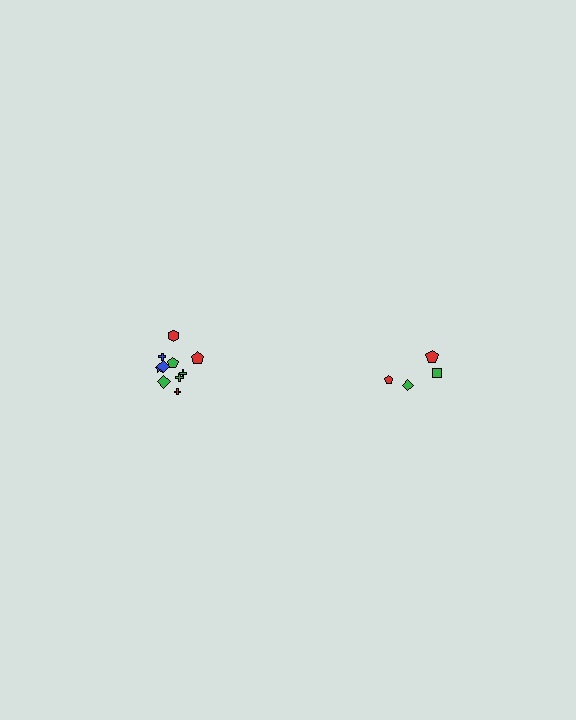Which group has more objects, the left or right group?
The left group.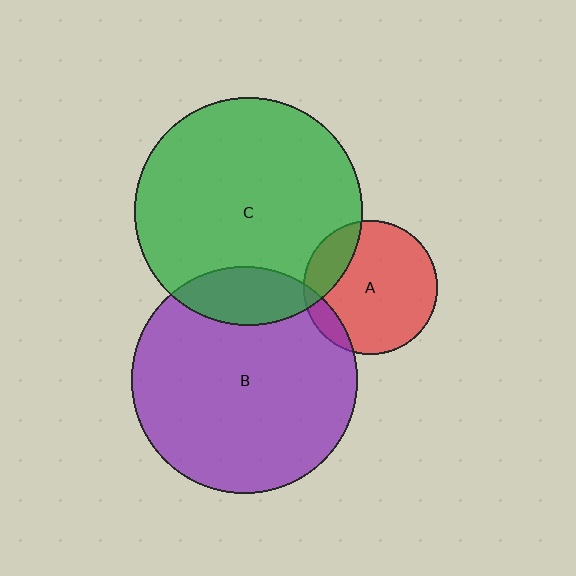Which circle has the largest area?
Circle C (green).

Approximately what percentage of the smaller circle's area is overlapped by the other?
Approximately 10%.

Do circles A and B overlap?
Yes.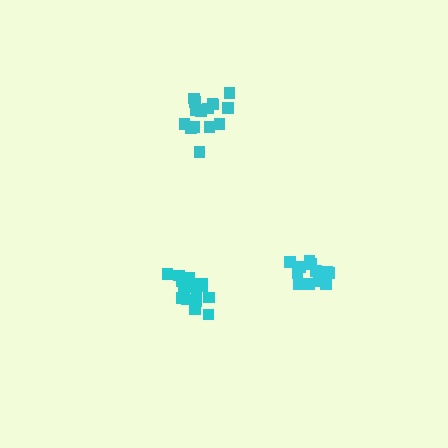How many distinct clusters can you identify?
There are 3 distinct clusters.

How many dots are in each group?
Group 1: 14 dots, Group 2: 15 dots, Group 3: 17 dots (46 total).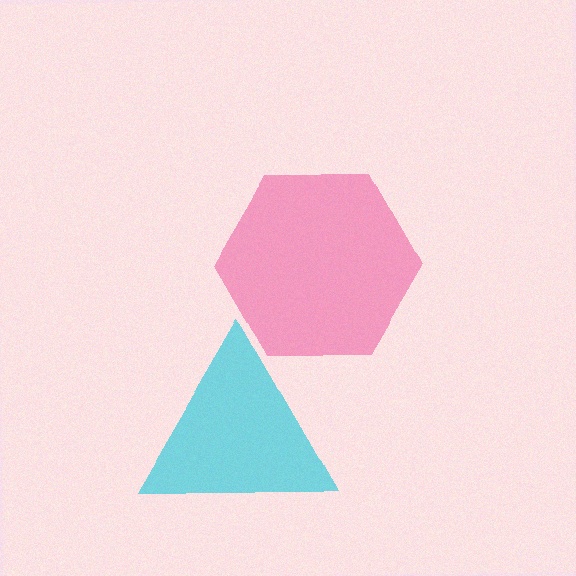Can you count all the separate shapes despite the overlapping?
Yes, there are 2 separate shapes.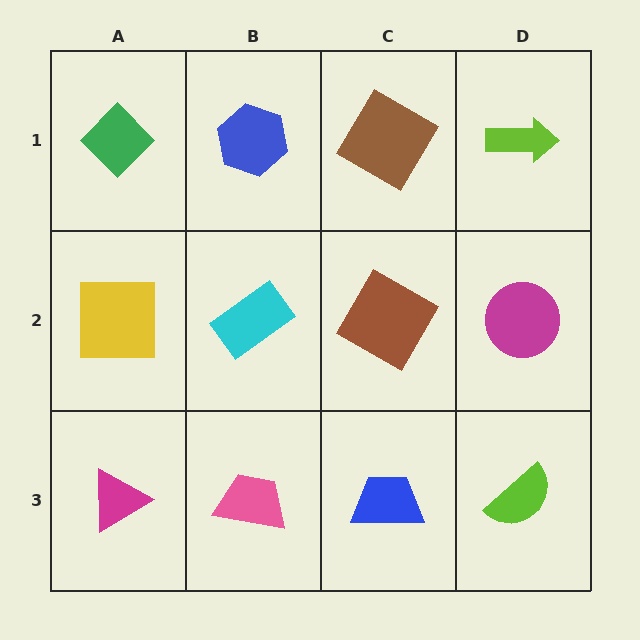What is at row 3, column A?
A magenta triangle.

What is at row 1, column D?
A lime arrow.